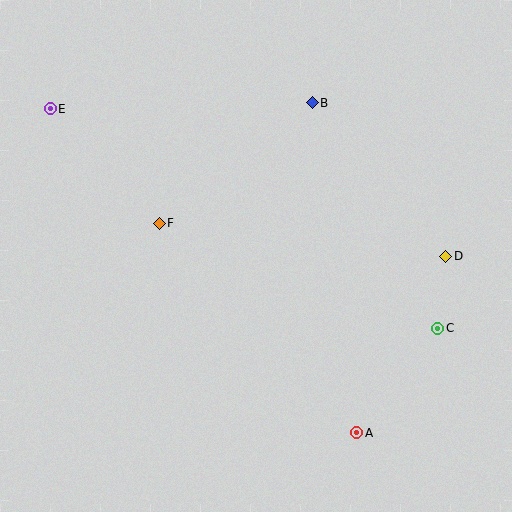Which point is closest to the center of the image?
Point F at (159, 223) is closest to the center.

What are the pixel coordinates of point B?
Point B is at (312, 103).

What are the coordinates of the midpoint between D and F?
The midpoint between D and F is at (303, 240).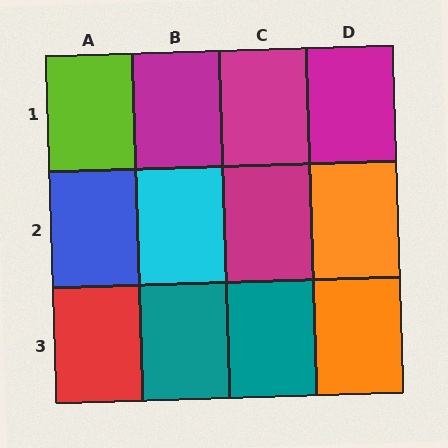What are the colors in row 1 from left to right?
Lime, magenta, magenta, magenta.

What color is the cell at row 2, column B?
Cyan.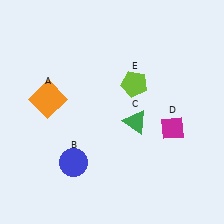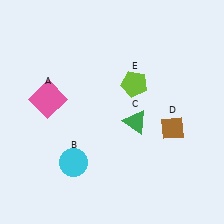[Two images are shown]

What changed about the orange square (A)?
In Image 1, A is orange. In Image 2, it changed to pink.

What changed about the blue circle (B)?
In Image 1, B is blue. In Image 2, it changed to cyan.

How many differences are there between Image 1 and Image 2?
There are 3 differences between the two images.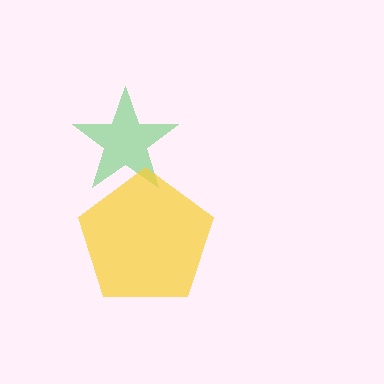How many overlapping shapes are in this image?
There are 2 overlapping shapes in the image.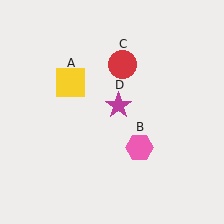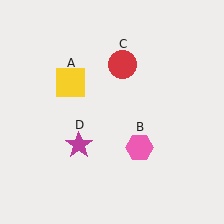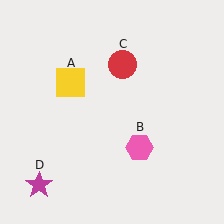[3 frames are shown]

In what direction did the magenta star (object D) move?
The magenta star (object D) moved down and to the left.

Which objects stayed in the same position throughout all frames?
Yellow square (object A) and pink hexagon (object B) and red circle (object C) remained stationary.